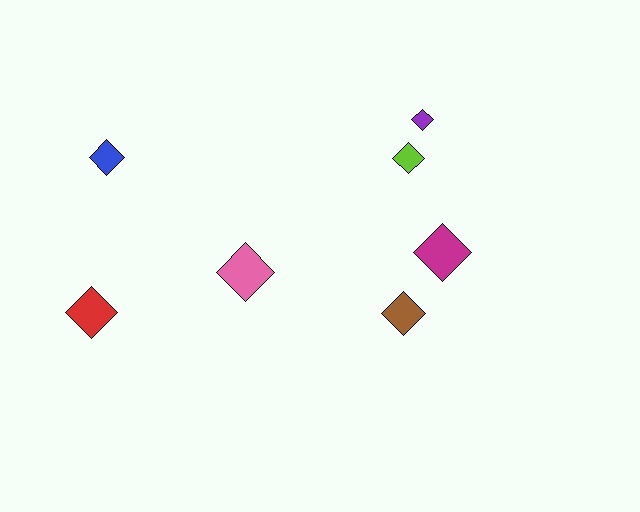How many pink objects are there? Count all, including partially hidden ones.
There is 1 pink object.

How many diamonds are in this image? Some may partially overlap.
There are 7 diamonds.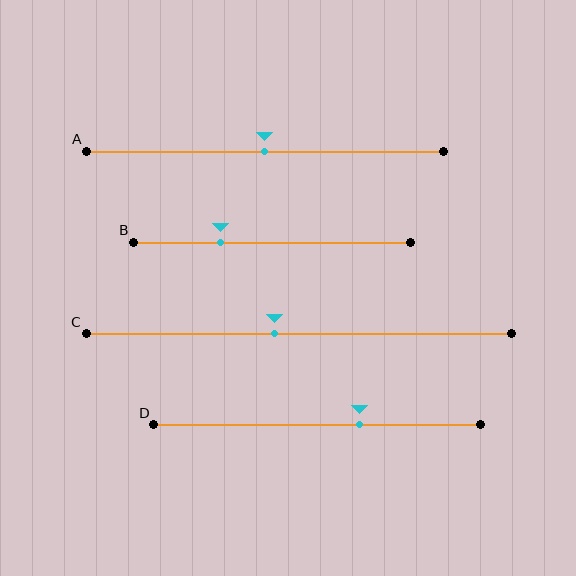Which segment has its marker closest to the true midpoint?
Segment A has its marker closest to the true midpoint.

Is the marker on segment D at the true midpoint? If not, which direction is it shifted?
No, the marker on segment D is shifted to the right by about 13% of the segment length.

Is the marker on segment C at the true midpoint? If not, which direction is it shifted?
No, the marker on segment C is shifted to the left by about 6% of the segment length.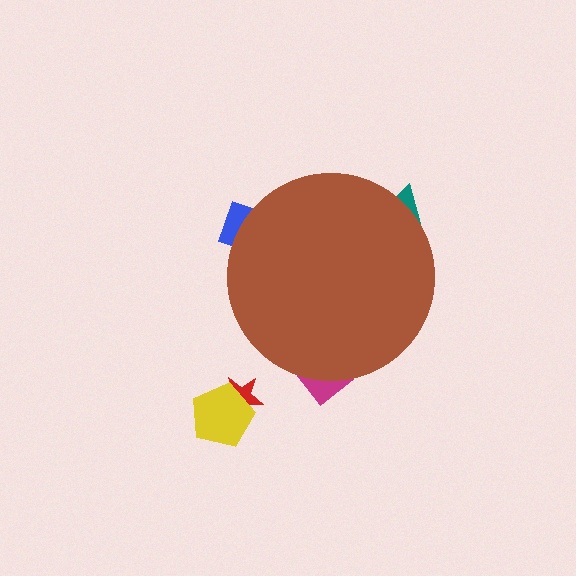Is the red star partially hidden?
No, the red star is fully visible.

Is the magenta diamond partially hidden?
Yes, the magenta diamond is partially hidden behind the brown circle.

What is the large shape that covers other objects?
A brown circle.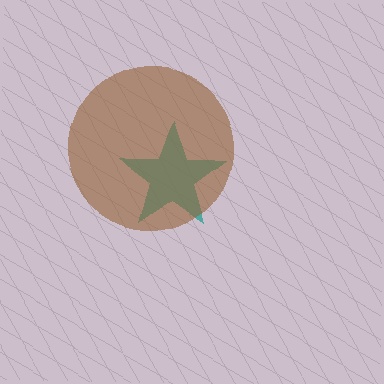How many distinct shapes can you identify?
There are 2 distinct shapes: a teal star, a brown circle.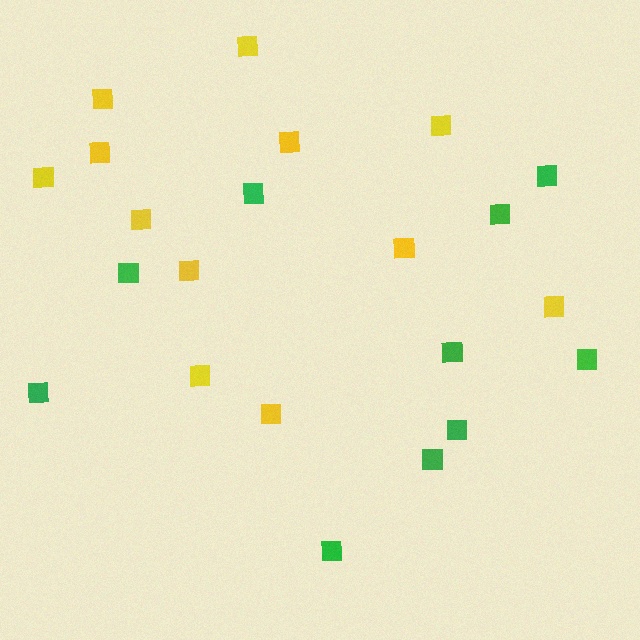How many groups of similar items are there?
There are 2 groups: one group of yellow squares (12) and one group of green squares (10).